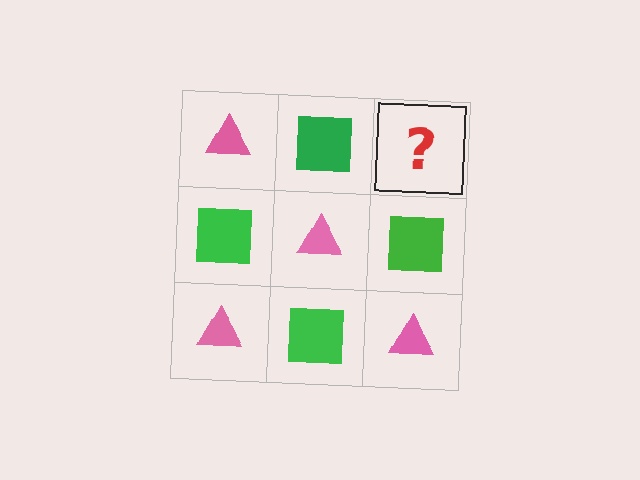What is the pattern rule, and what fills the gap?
The rule is that it alternates pink triangle and green square in a checkerboard pattern. The gap should be filled with a pink triangle.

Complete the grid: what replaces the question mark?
The question mark should be replaced with a pink triangle.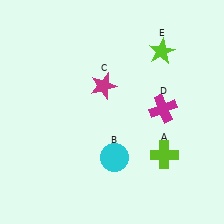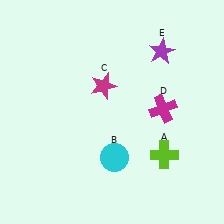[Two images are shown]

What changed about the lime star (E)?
In Image 1, E is lime. In Image 2, it changed to purple.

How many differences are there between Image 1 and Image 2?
There is 1 difference between the two images.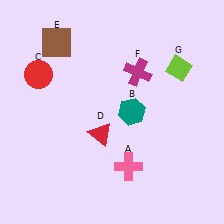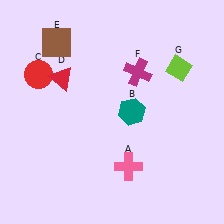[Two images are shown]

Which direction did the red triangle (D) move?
The red triangle (D) moved up.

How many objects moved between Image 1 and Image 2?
1 object moved between the two images.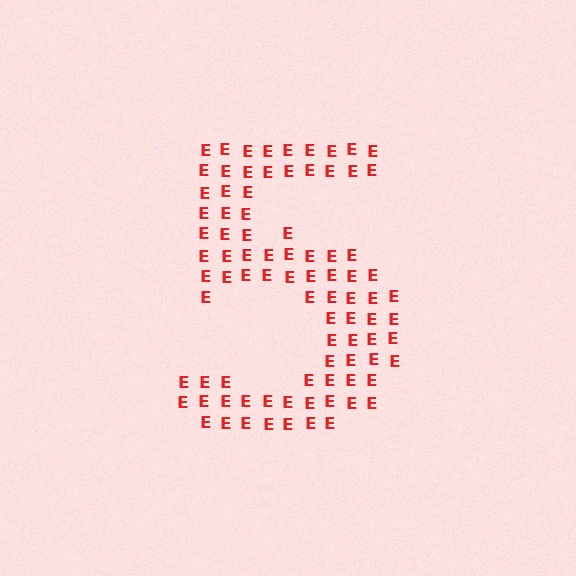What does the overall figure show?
The overall figure shows the digit 5.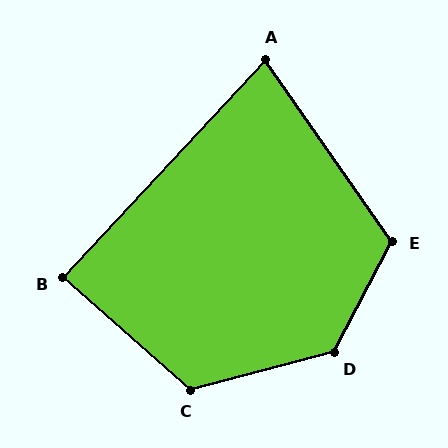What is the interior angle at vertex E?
Approximately 117 degrees (obtuse).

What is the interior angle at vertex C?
Approximately 124 degrees (obtuse).